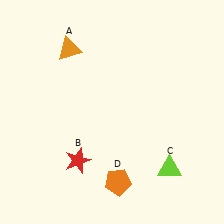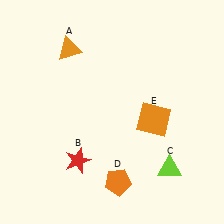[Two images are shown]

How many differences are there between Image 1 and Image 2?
There is 1 difference between the two images.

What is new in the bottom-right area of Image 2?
An orange square (E) was added in the bottom-right area of Image 2.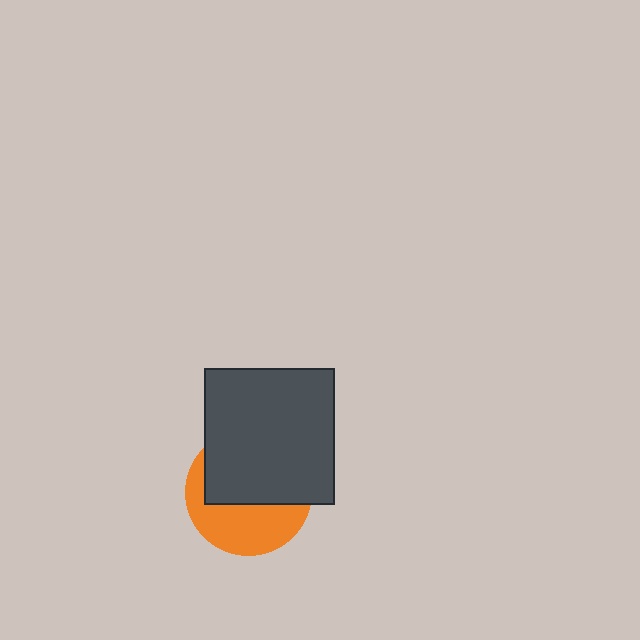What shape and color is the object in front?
The object in front is a dark gray rectangle.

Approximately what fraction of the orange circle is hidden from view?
Roughly 57% of the orange circle is hidden behind the dark gray rectangle.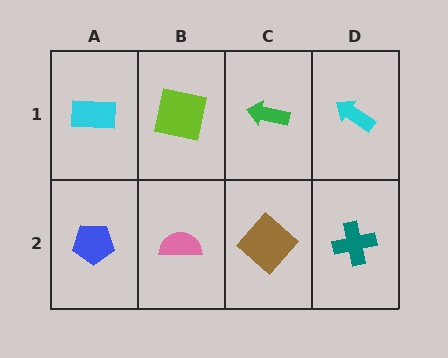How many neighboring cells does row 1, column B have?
3.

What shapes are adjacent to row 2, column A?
A cyan rectangle (row 1, column A), a pink semicircle (row 2, column B).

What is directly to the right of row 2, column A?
A pink semicircle.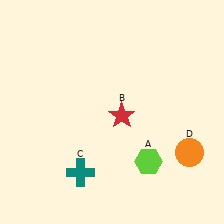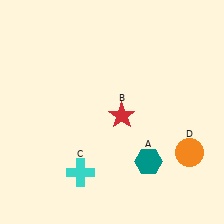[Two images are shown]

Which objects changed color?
A changed from lime to teal. C changed from teal to cyan.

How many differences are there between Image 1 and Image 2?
There are 2 differences between the two images.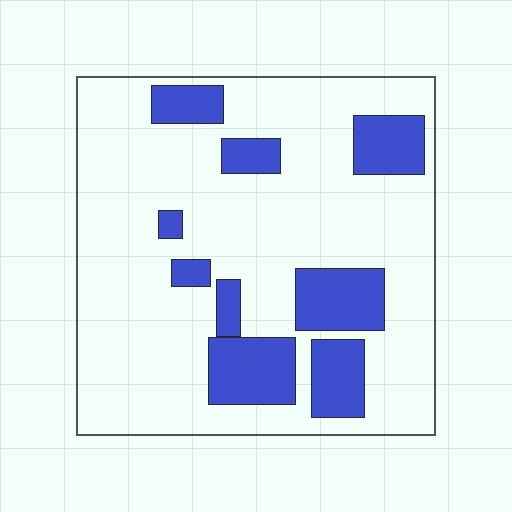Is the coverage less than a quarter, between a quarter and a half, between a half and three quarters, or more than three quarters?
Less than a quarter.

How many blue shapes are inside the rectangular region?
9.